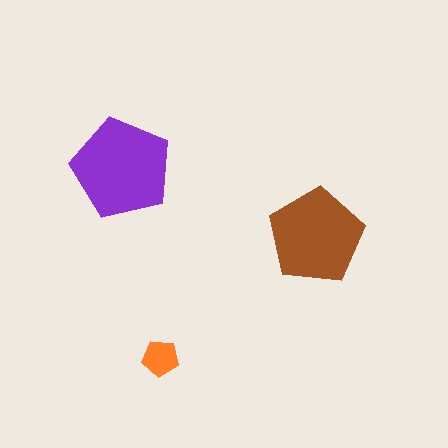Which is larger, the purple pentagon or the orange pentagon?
The purple one.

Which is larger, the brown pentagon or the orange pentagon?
The brown one.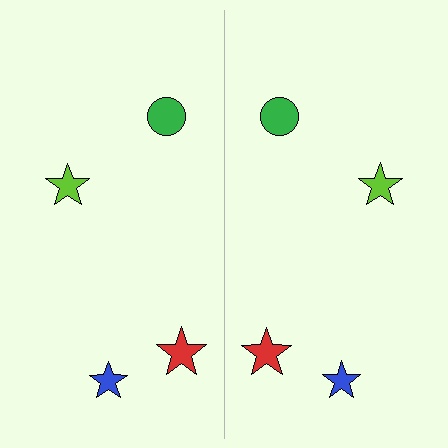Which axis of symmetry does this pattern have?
The pattern has a vertical axis of symmetry running through the center of the image.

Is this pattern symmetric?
Yes, this pattern has bilateral (reflection) symmetry.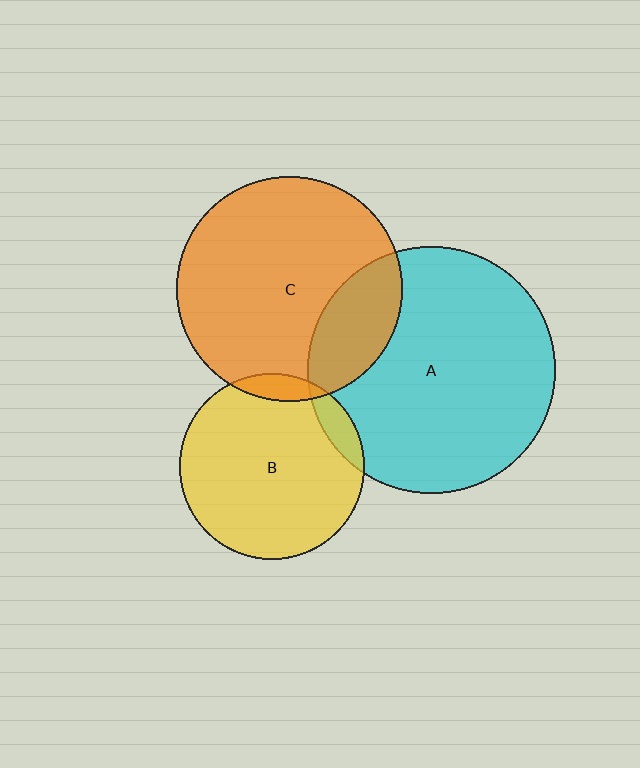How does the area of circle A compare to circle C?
Approximately 1.2 times.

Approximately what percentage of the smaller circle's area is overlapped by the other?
Approximately 10%.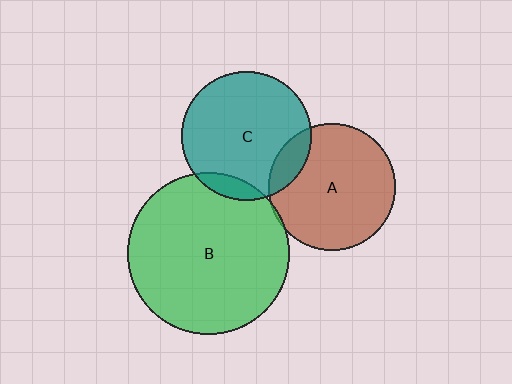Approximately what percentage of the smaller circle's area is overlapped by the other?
Approximately 10%.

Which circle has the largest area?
Circle B (green).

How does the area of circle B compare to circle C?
Approximately 1.6 times.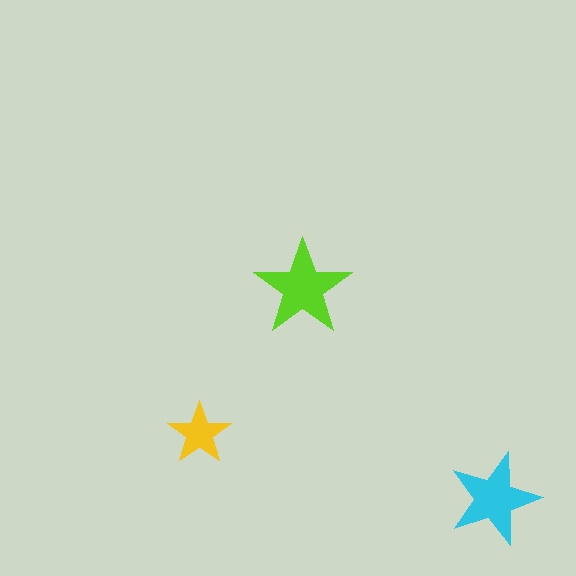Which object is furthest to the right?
The cyan star is rightmost.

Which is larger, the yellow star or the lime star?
The lime one.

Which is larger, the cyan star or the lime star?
The lime one.